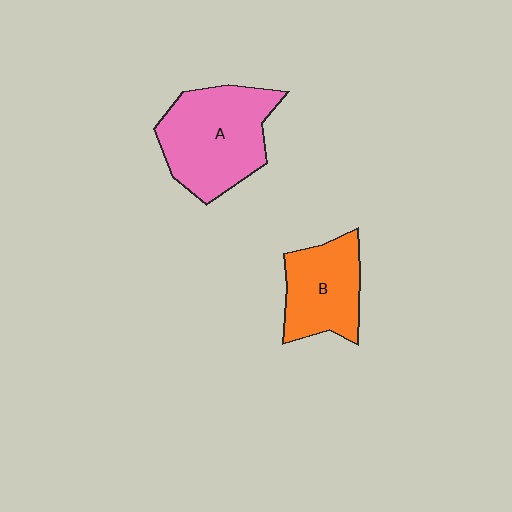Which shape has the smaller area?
Shape B (orange).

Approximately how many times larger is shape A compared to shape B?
Approximately 1.4 times.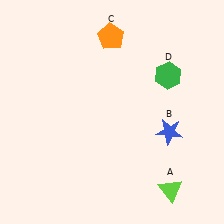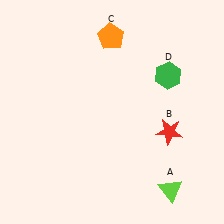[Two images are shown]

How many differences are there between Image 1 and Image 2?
There is 1 difference between the two images.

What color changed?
The star (B) changed from blue in Image 1 to red in Image 2.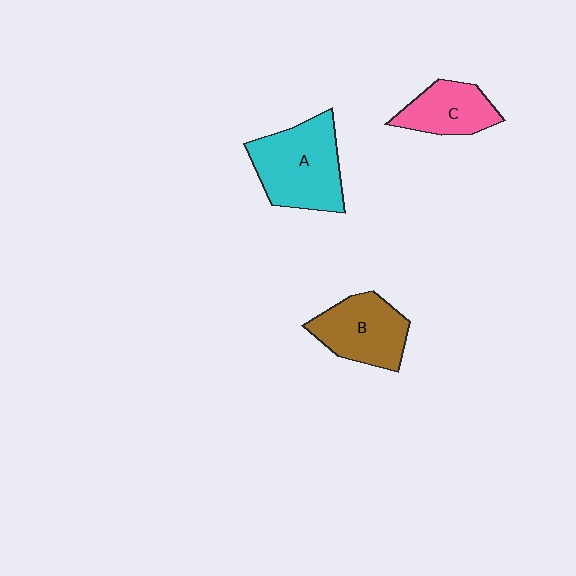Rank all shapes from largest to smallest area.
From largest to smallest: A (cyan), B (brown), C (pink).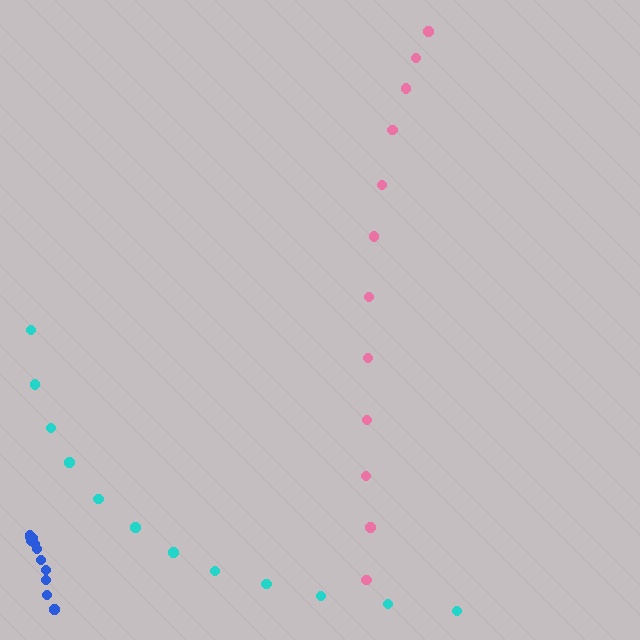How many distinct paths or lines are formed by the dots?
There are 3 distinct paths.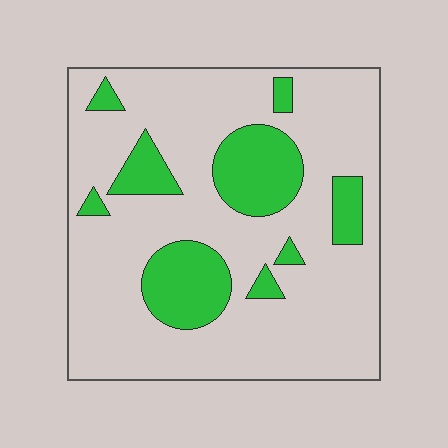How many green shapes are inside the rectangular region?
9.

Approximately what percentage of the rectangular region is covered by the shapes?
Approximately 20%.